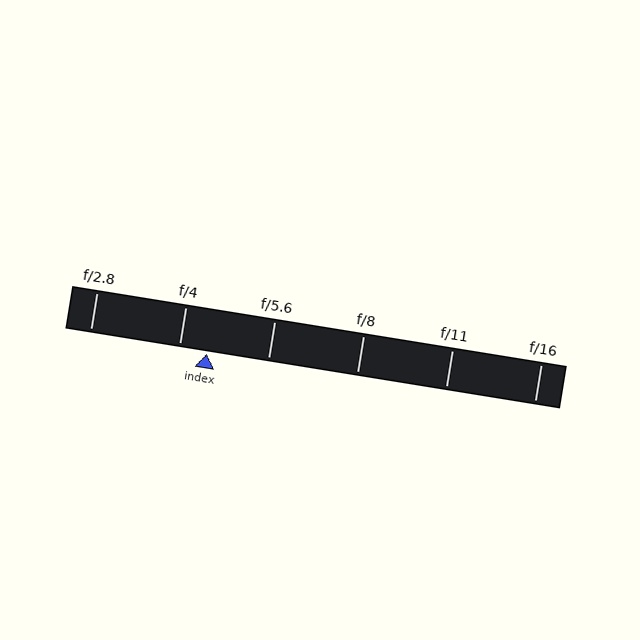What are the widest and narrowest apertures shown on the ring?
The widest aperture shown is f/2.8 and the narrowest is f/16.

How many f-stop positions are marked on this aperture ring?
There are 6 f-stop positions marked.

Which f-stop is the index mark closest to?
The index mark is closest to f/4.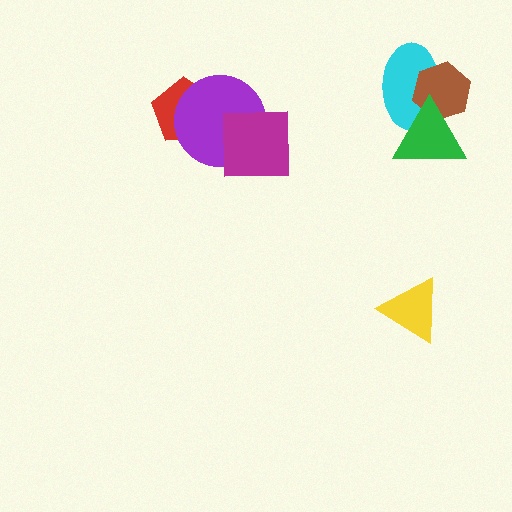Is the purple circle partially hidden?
Yes, it is partially covered by another shape.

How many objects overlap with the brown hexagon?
2 objects overlap with the brown hexagon.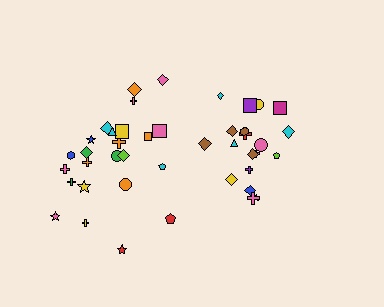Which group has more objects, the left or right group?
The left group.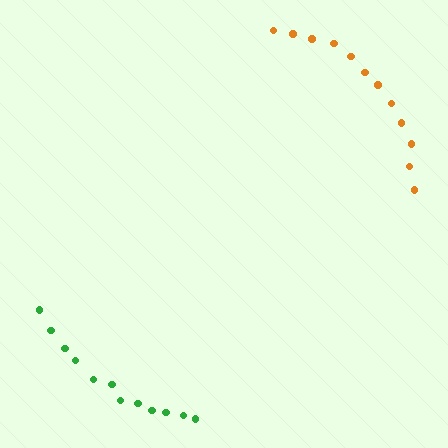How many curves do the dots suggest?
There are 2 distinct paths.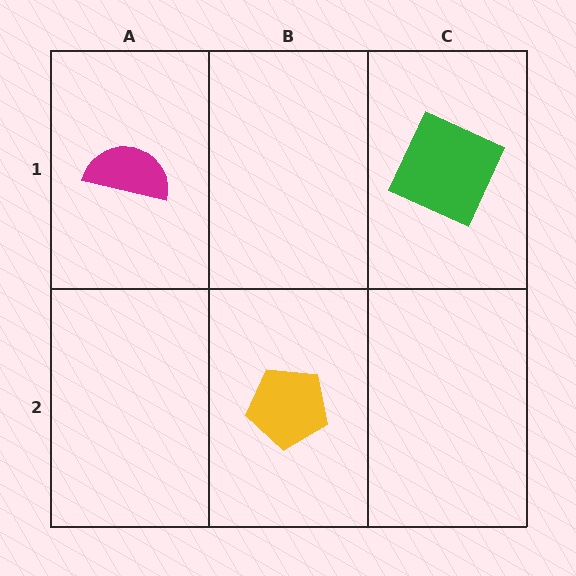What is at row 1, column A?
A magenta semicircle.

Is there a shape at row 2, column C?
No, that cell is empty.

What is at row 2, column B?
A yellow pentagon.